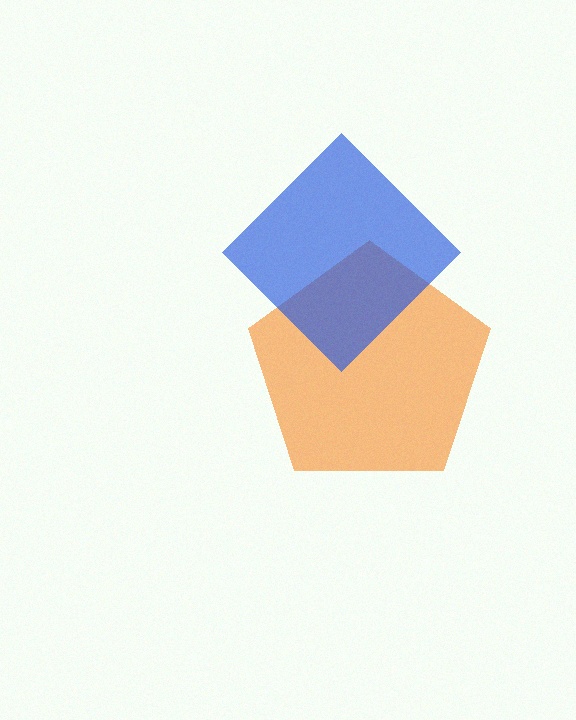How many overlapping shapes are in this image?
There are 2 overlapping shapes in the image.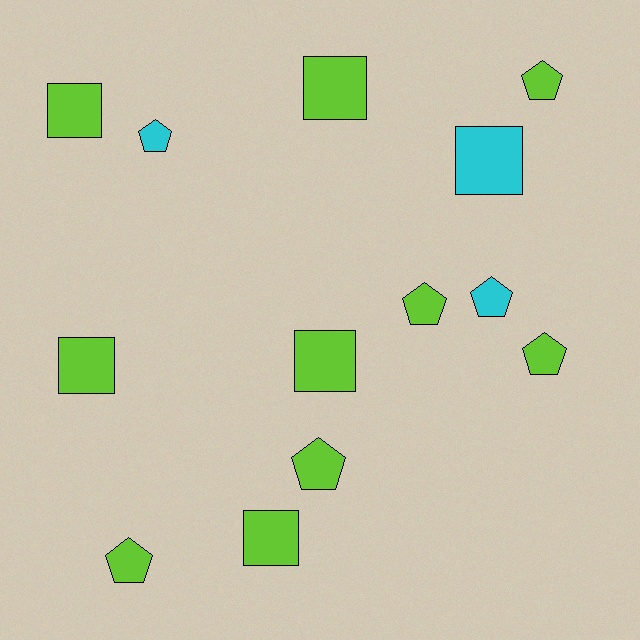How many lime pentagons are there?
There are 5 lime pentagons.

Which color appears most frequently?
Lime, with 10 objects.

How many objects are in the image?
There are 13 objects.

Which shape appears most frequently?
Pentagon, with 7 objects.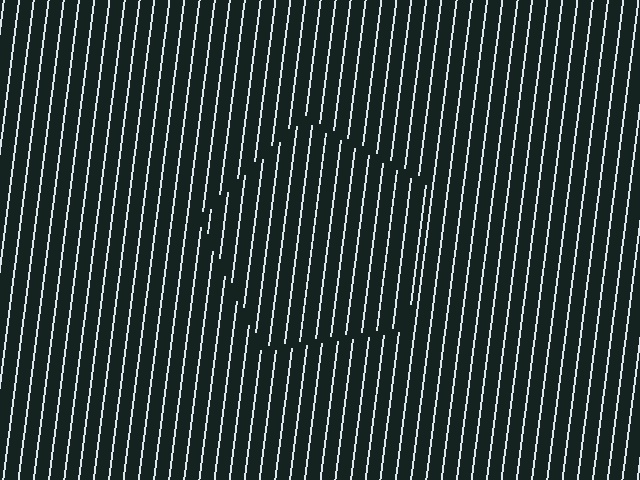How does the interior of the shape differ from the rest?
The interior of the shape contains the same grating, shifted by half a period — the contour is defined by the phase discontinuity where line-ends from the inner and outer gratings abut.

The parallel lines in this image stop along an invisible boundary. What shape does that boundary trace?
An illusory pentagon. The interior of the shape contains the same grating, shifted by half a period — the contour is defined by the phase discontinuity where line-ends from the inner and outer gratings abut.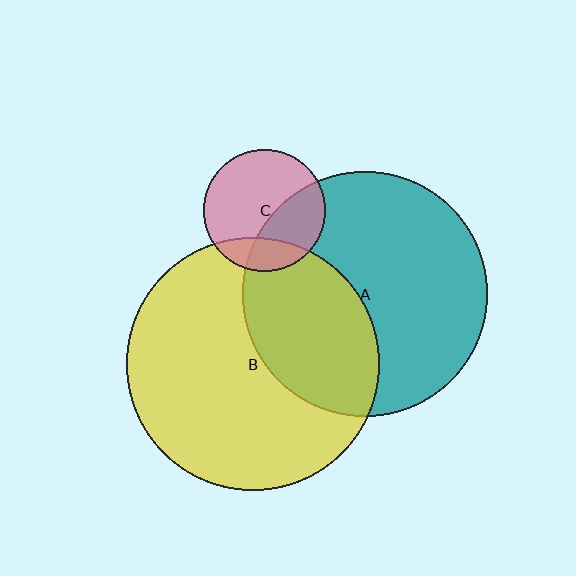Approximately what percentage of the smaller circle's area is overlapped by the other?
Approximately 35%.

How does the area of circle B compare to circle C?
Approximately 4.3 times.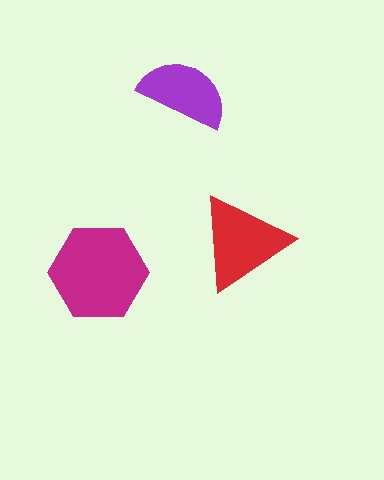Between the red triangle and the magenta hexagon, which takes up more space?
The magenta hexagon.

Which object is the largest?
The magenta hexagon.